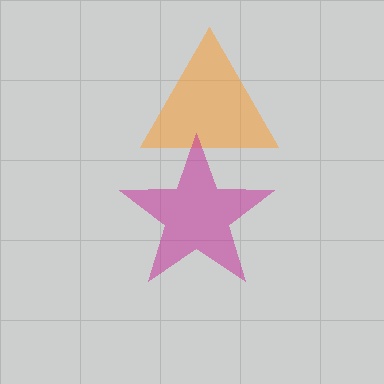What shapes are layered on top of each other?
The layered shapes are: an orange triangle, a magenta star.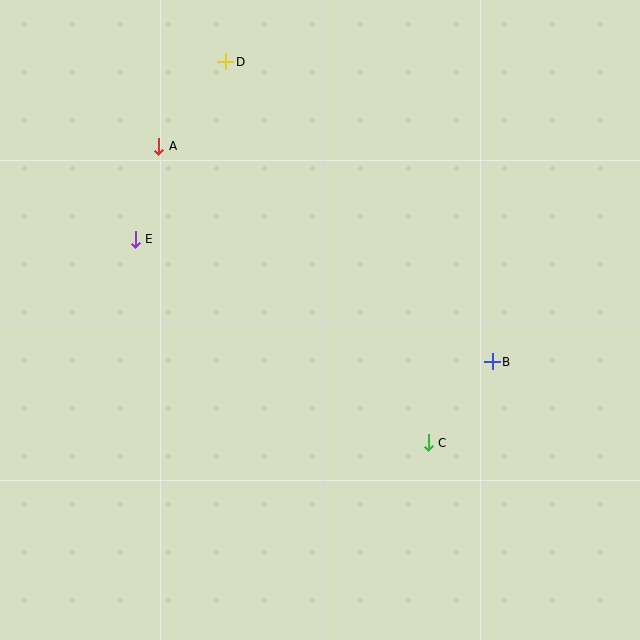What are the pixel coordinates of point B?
Point B is at (492, 362).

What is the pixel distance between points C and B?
The distance between C and B is 103 pixels.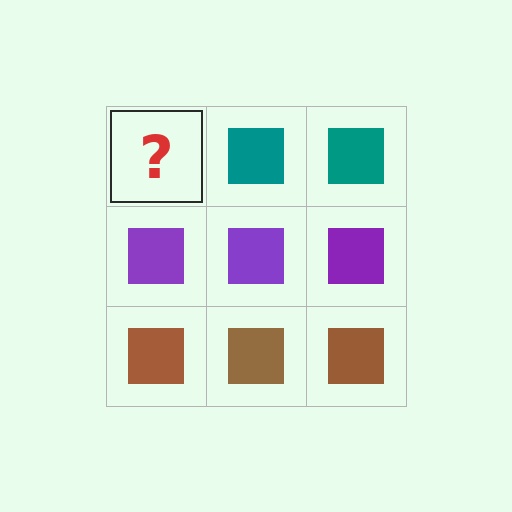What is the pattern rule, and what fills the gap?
The rule is that each row has a consistent color. The gap should be filled with a teal square.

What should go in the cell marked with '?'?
The missing cell should contain a teal square.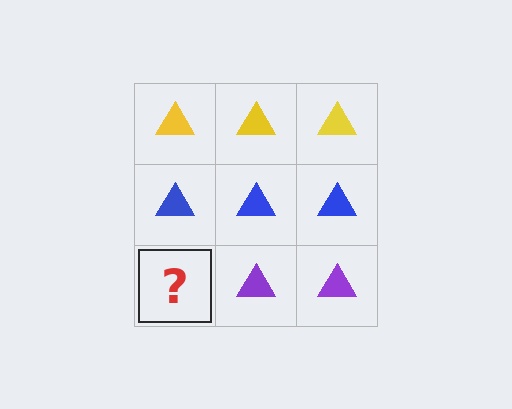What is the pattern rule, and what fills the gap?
The rule is that each row has a consistent color. The gap should be filled with a purple triangle.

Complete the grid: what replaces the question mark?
The question mark should be replaced with a purple triangle.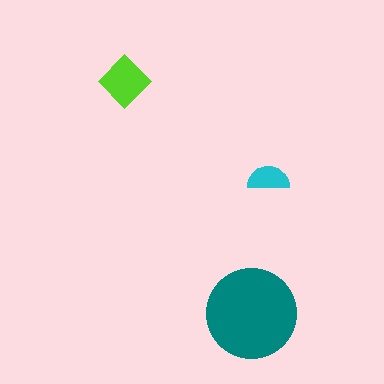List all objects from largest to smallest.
The teal circle, the lime diamond, the cyan semicircle.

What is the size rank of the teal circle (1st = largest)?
1st.